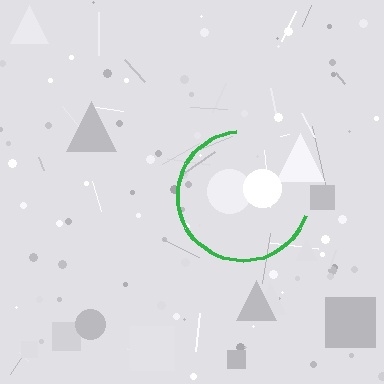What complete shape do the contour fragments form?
The contour fragments form a circle.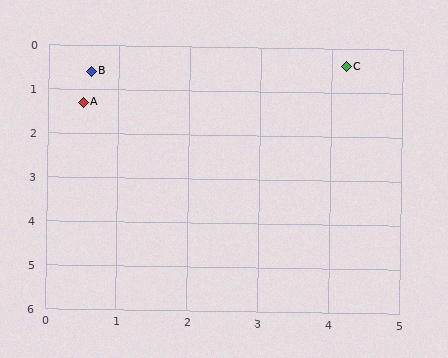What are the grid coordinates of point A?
Point A is at approximately (0.5, 1.3).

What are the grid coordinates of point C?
Point C is at approximately (4.2, 0.4).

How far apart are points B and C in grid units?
Points B and C are about 3.6 grid units apart.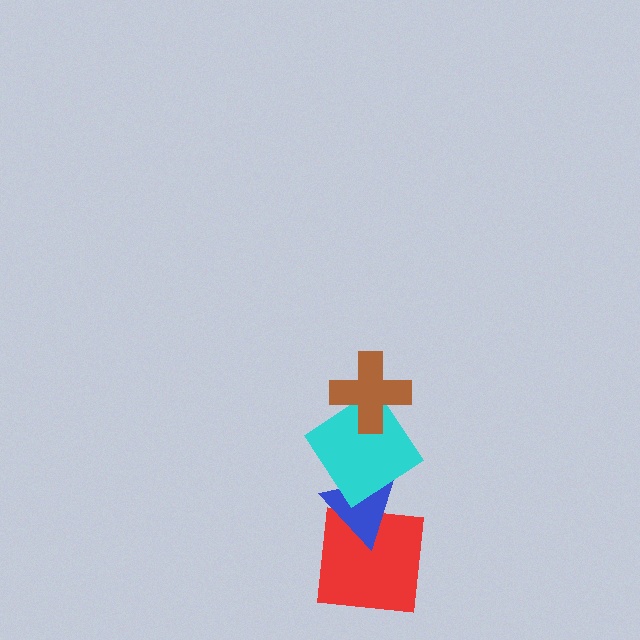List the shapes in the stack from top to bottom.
From top to bottom: the brown cross, the cyan diamond, the blue triangle, the red square.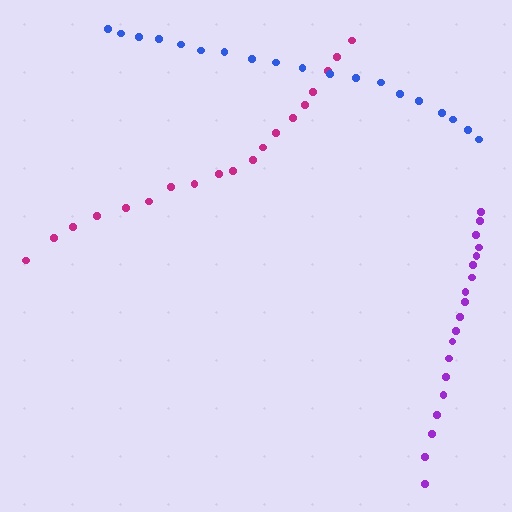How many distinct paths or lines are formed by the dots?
There are 3 distinct paths.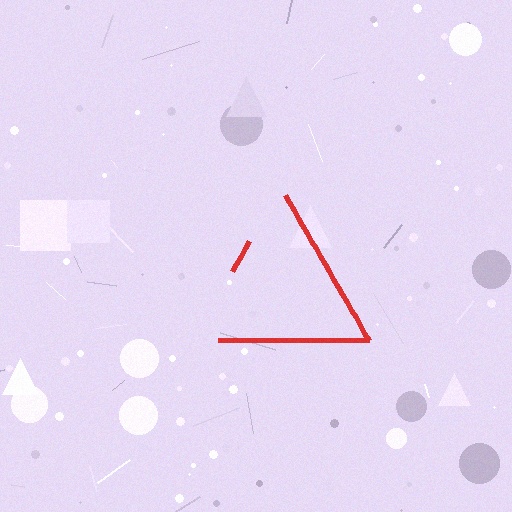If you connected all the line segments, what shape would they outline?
They would outline a triangle.